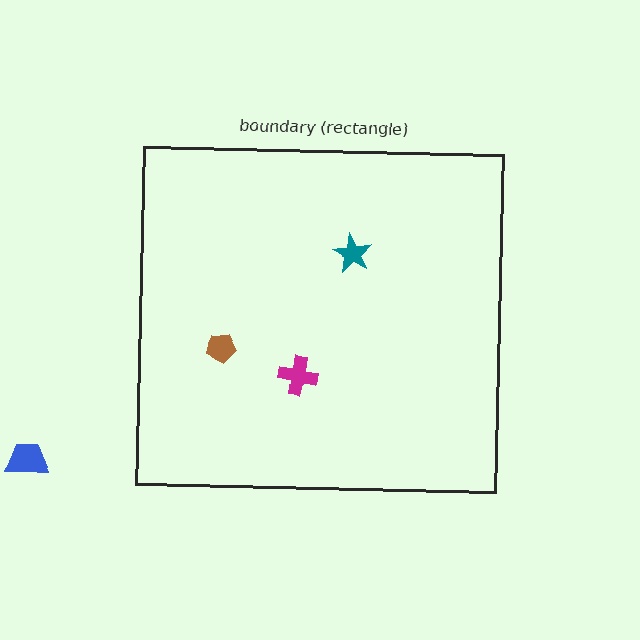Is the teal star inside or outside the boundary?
Inside.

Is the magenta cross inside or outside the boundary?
Inside.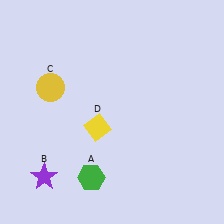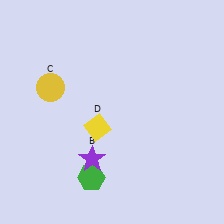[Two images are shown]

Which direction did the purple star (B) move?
The purple star (B) moved right.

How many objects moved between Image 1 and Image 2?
1 object moved between the two images.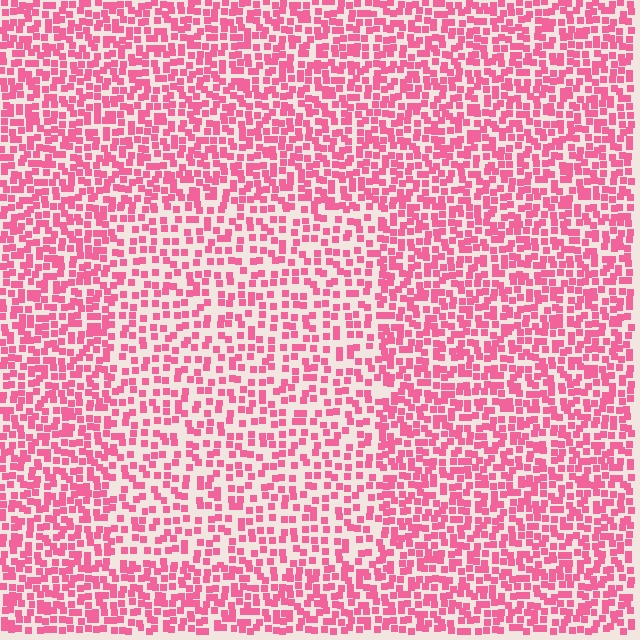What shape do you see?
I see a rectangle.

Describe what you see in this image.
The image contains small pink elements arranged at two different densities. A rectangle-shaped region is visible where the elements are less densely packed than the surrounding area.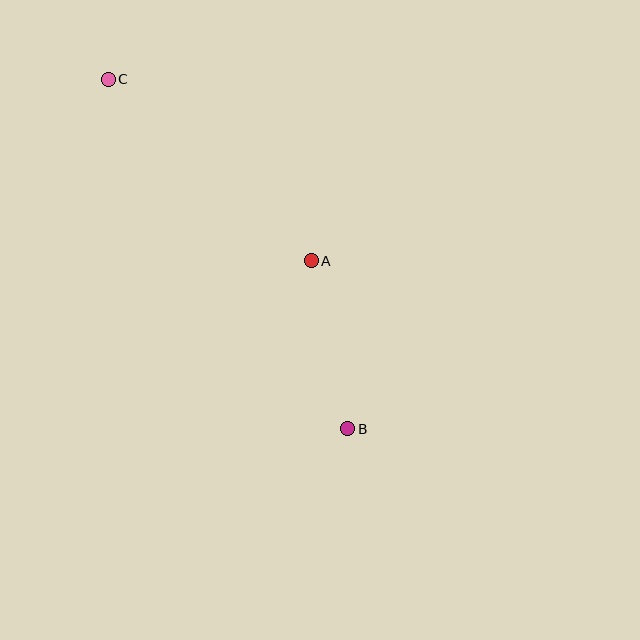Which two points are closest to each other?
Points A and B are closest to each other.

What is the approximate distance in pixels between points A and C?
The distance between A and C is approximately 273 pixels.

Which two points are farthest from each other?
Points B and C are farthest from each other.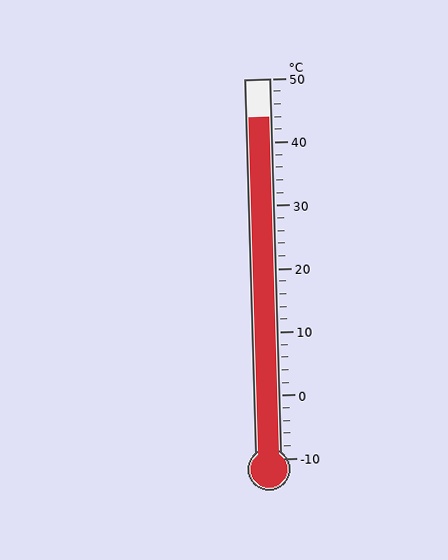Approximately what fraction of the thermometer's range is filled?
The thermometer is filled to approximately 90% of its range.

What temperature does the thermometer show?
The thermometer shows approximately 44°C.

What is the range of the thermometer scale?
The thermometer scale ranges from -10°C to 50°C.